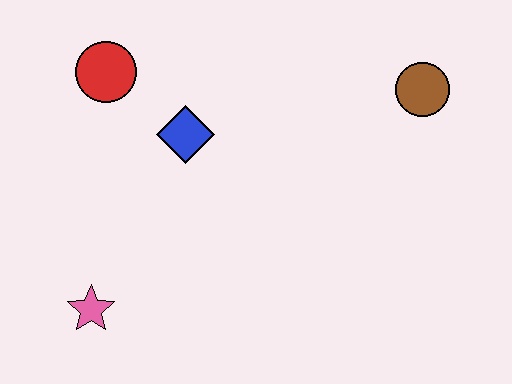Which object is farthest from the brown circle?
The pink star is farthest from the brown circle.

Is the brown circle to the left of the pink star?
No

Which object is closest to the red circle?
The blue diamond is closest to the red circle.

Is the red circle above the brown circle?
Yes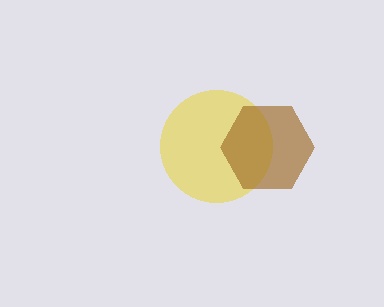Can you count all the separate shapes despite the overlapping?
Yes, there are 2 separate shapes.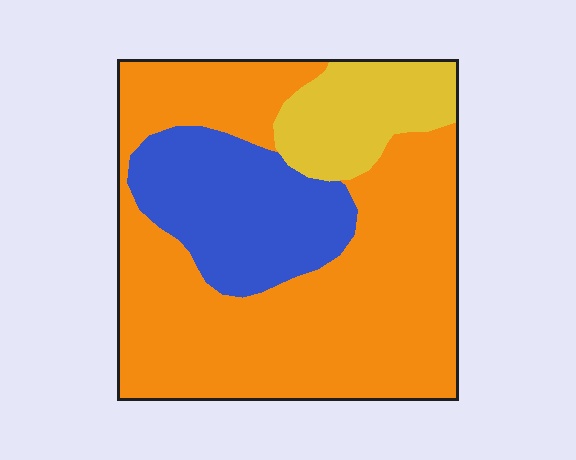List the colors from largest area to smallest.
From largest to smallest: orange, blue, yellow.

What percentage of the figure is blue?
Blue takes up about one fifth (1/5) of the figure.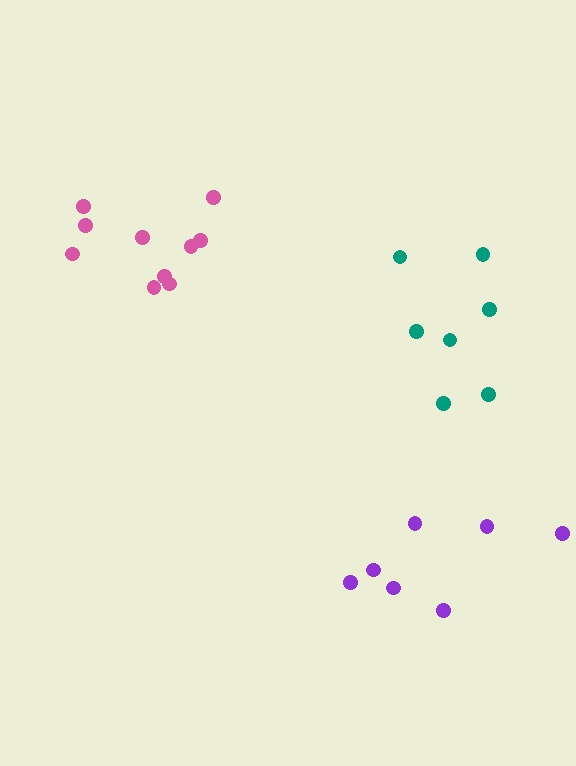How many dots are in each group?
Group 1: 7 dots, Group 2: 7 dots, Group 3: 10 dots (24 total).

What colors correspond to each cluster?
The clusters are colored: purple, teal, pink.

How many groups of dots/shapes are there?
There are 3 groups.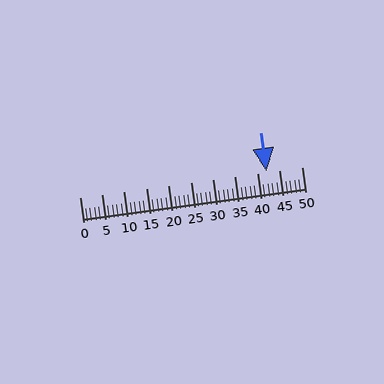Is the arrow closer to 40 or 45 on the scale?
The arrow is closer to 40.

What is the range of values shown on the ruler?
The ruler shows values from 0 to 50.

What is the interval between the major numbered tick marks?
The major tick marks are spaced 5 units apart.